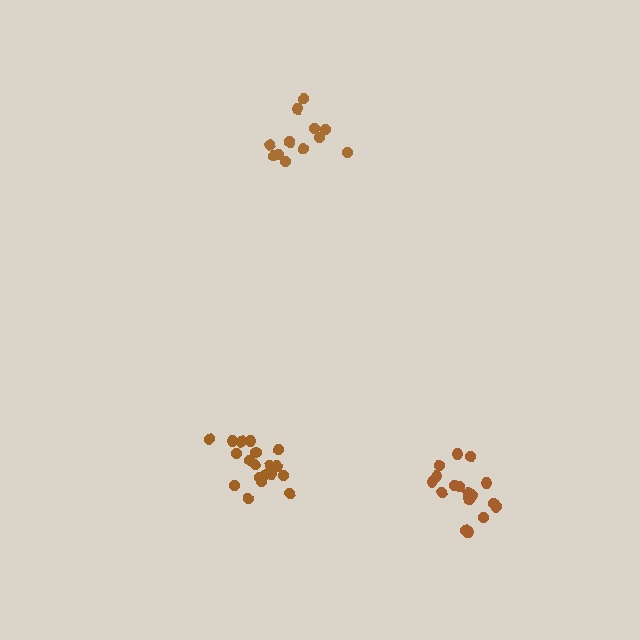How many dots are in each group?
Group 1: 19 dots, Group 2: 13 dots, Group 3: 18 dots (50 total).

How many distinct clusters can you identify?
There are 3 distinct clusters.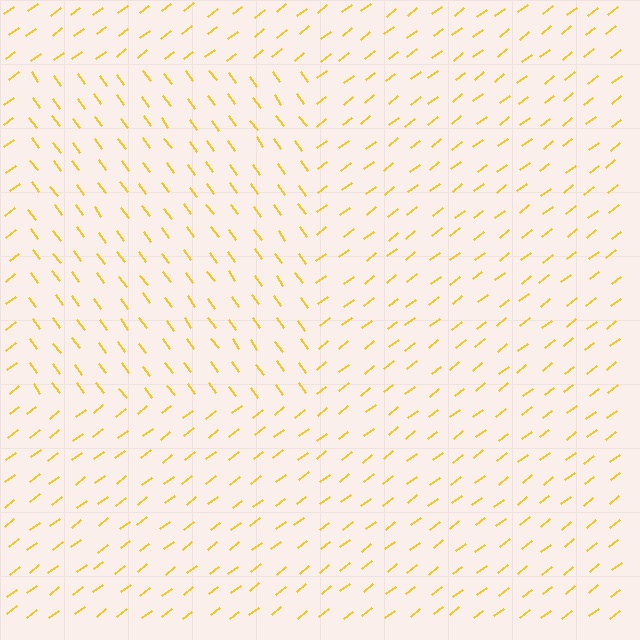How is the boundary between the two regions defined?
The boundary is defined purely by a change in line orientation (approximately 88 degrees difference). All lines are the same color and thickness.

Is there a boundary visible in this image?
Yes, there is a texture boundary formed by a change in line orientation.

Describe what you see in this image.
The image is filled with small yellow line segments. A rectangle region in the image has lines oriented differently from the surrounding lines, creating a visible texture boundary.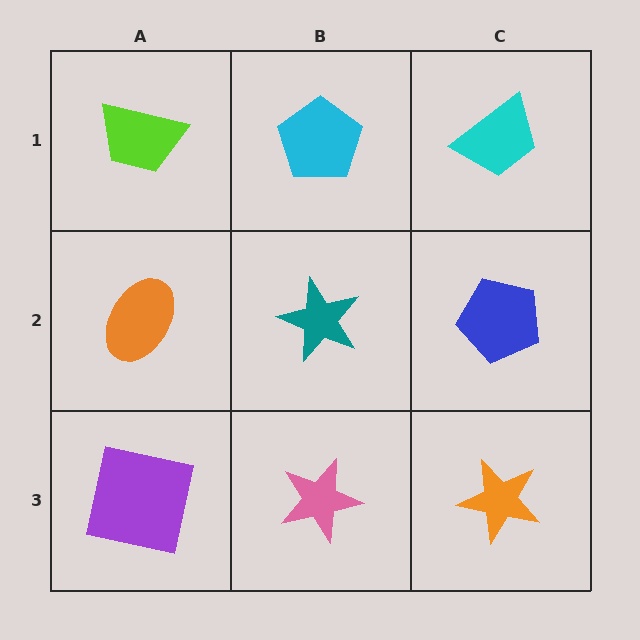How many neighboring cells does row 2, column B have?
4.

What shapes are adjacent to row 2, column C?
A cyan trapezoid (row 1, column C), an orange star (row 3, column C), a teal star (row 2, column B).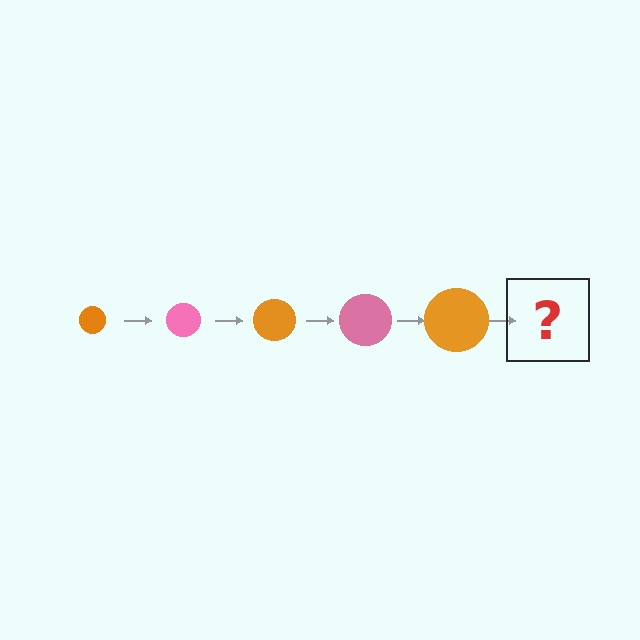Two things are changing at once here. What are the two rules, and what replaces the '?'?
The two rules are that the circle grows larger each step and the color cycles through orange and pink. The '?' should be a pink circle, larger than the previous one.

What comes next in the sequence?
The next element should be a pink circle, larger than the previous one.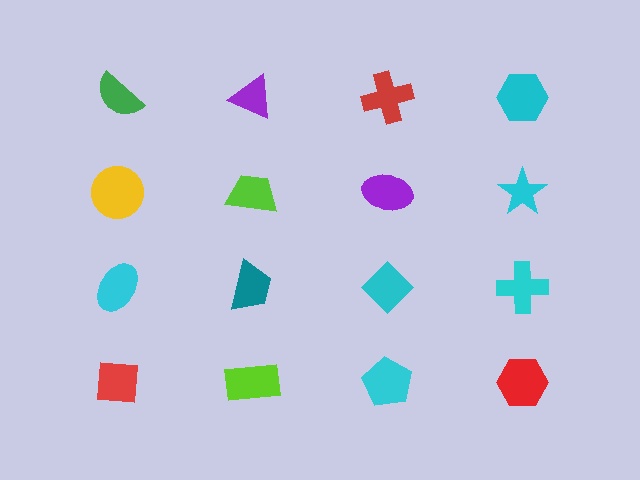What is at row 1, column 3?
A red cross.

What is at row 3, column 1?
A cyan ellipse.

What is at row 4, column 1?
A red square.